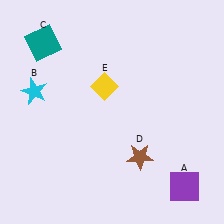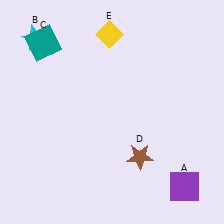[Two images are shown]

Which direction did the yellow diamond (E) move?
The yellow diamond (E) moved up.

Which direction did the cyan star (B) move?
The cyan star (B) moved up.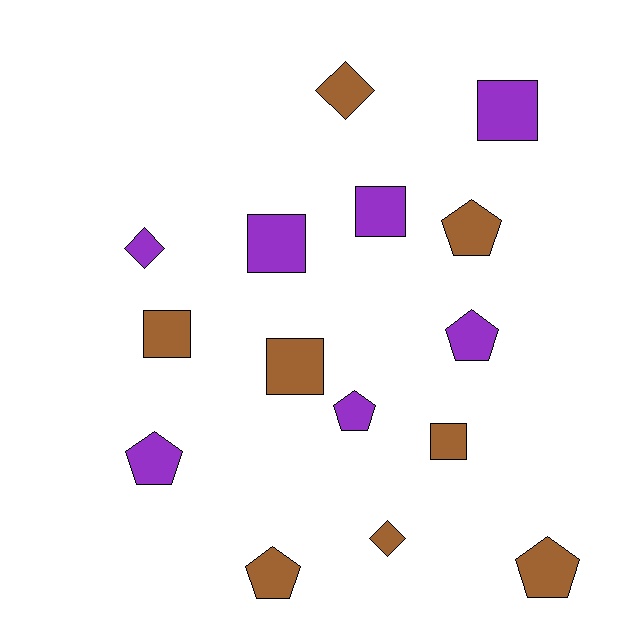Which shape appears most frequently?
Square, with 6 objects.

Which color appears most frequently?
Brown, with 8 objects.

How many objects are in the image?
There are 15 objects.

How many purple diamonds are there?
There is 1 purple diamond.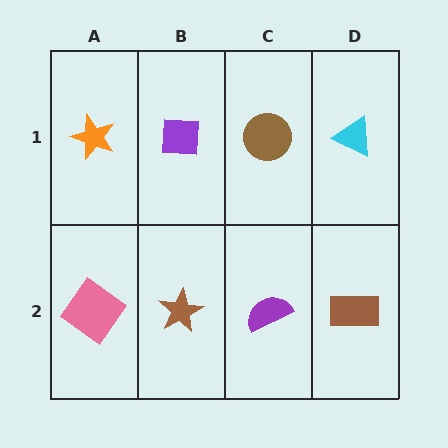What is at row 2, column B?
A brown star.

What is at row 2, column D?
A brown rectangle.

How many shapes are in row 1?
4 shapes.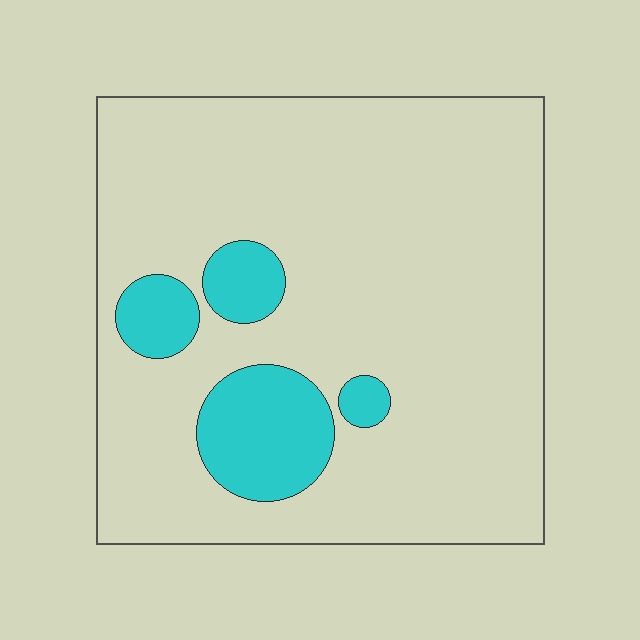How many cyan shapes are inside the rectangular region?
4.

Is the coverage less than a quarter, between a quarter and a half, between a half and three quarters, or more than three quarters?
Less than a quarter.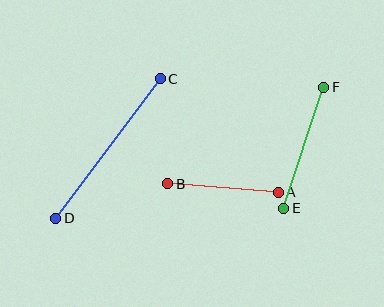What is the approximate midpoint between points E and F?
The midpoint is at approximately (304, 148) pixels.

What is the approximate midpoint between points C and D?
The midpoint is at approximately (108, 149) pixels.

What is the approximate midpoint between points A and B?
The midpoint is at approximately (223, 188) pixels.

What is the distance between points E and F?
The distance is approximately 128 pixels.